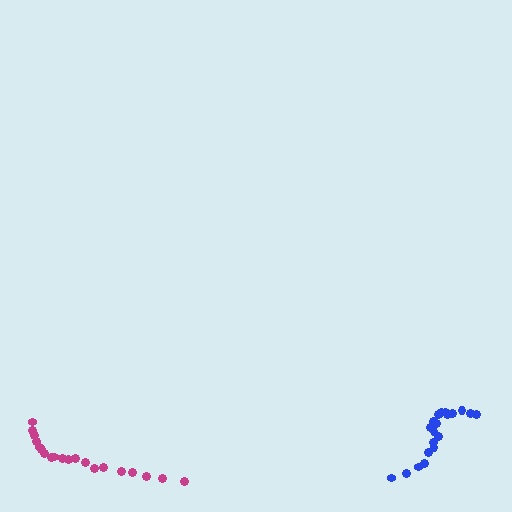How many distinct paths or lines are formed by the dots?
There are 2 distinct paths.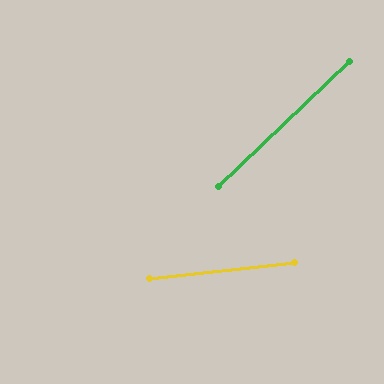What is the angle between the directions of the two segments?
Approximately 38 degrees.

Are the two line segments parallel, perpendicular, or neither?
Neither parallel nor perpendicular — they differ by about 38°.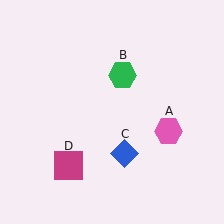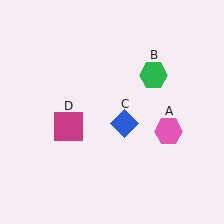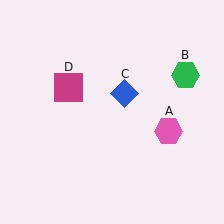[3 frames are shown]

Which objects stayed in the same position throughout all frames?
Pink hexagon (object A) remained stationary.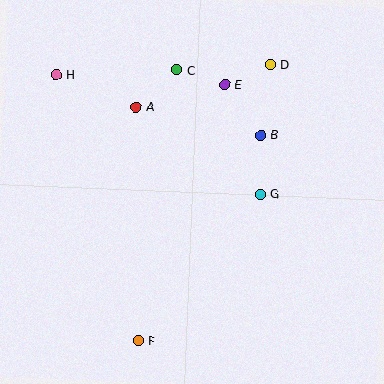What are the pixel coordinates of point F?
Point F is at (138, 341).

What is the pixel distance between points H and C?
The distance between H and C is 121 pixels.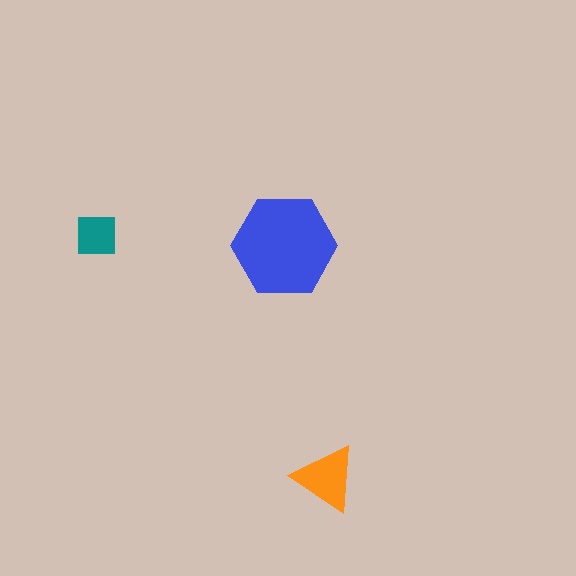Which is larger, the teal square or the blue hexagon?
The blue hexagon.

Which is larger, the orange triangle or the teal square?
The orange triangle.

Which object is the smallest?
The teal square.